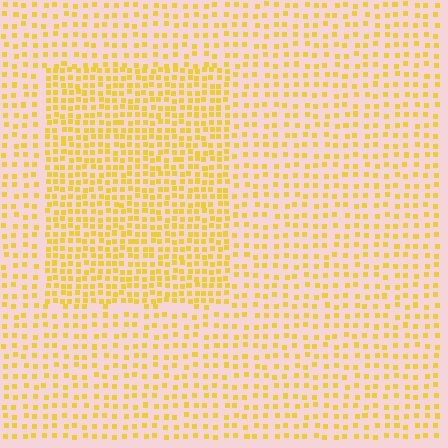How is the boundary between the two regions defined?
The boundary is defined by a change in element density (approximately 1.8x ratio). All elements are the same color, size, and shape.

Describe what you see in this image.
The image contains small yellow elements arranged at two different densities. A rectangle-shaped region is visible where the elements are more densely packed than the surrounding area.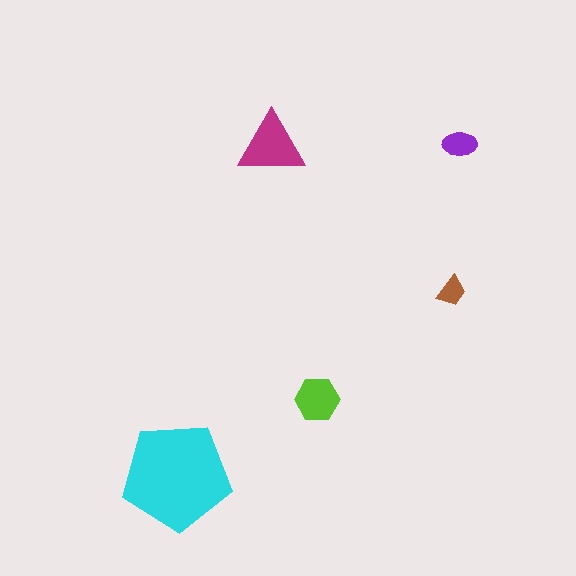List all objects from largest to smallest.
The cyan pentagon, the magenta triangle, the lime hexagon, the purple ellipse, the brown trapezoid.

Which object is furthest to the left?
The cyan pentagon is leftmost.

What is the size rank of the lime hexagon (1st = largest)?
3rd.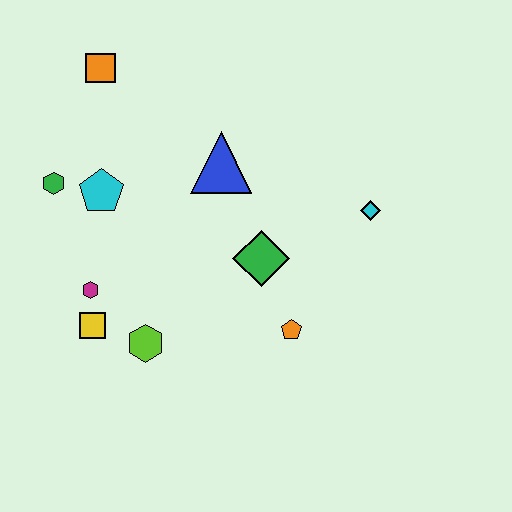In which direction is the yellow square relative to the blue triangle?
The yellow square is below the blue triangle.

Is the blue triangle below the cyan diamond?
No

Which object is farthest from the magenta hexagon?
The cyan diamond is farthest from the magenta hexagon.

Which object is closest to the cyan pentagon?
The green hexagon is closest to the cyan pentagon.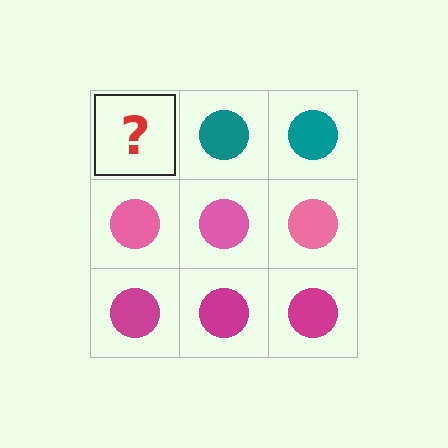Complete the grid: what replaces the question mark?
The question mark should be replaced with a teal circle.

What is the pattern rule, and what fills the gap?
The rule is that each row has a consistent color. The gap should be filled with a teal circle.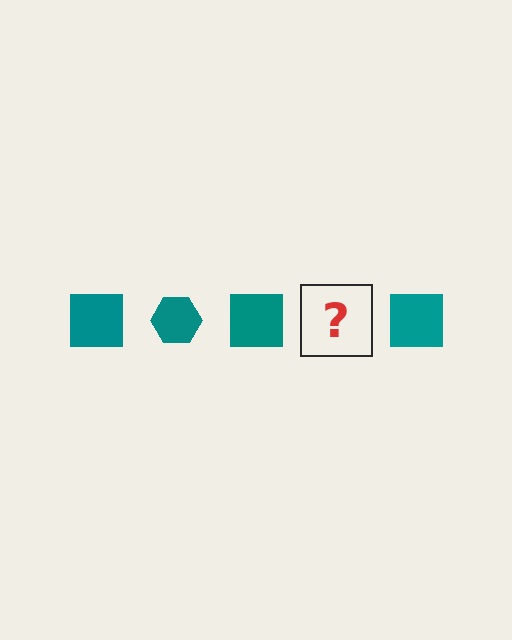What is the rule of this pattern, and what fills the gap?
The rule is that the pattern cycles through square, hexagon shapes in teal. The gap should be filled with a teal hexagon.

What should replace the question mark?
The question mark should be replaced with a teal hexagon.